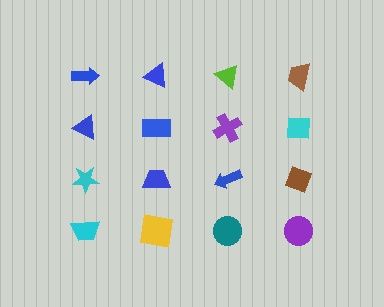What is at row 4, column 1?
A cyan trapezoid.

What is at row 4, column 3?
A teal circle.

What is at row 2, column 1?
A blue triangle.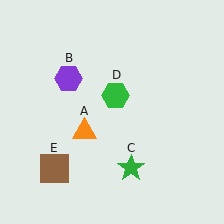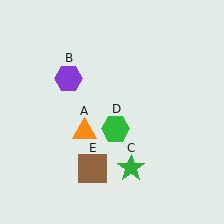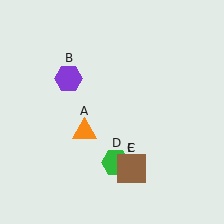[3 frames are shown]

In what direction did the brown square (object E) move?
The brown square (object E) moved right.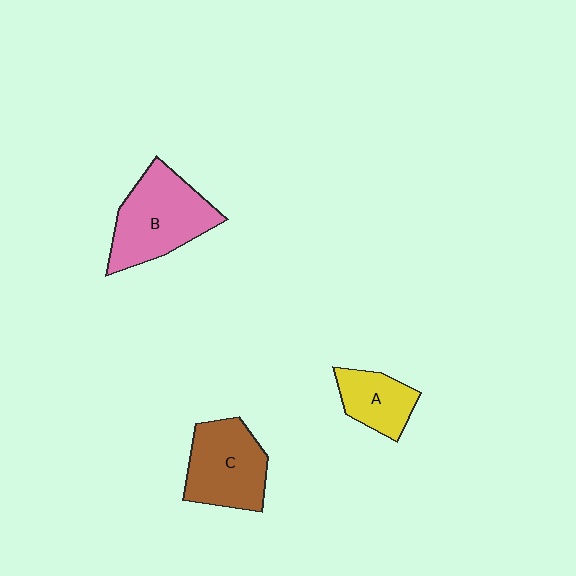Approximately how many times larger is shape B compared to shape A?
Approximately 1.9 times.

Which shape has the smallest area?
Shape A (yellow).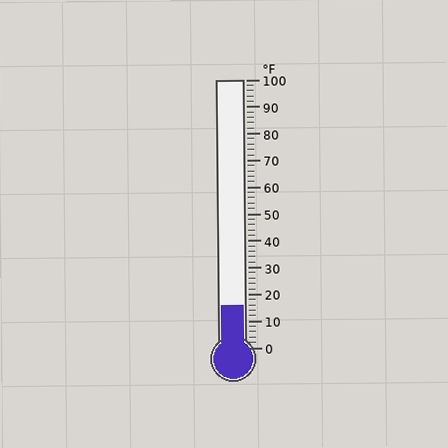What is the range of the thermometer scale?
The thermometer scale ranges from 0°F to 100°F.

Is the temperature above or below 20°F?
The temperature is below 20°F.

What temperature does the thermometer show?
The thermometer shows approximately 16°F.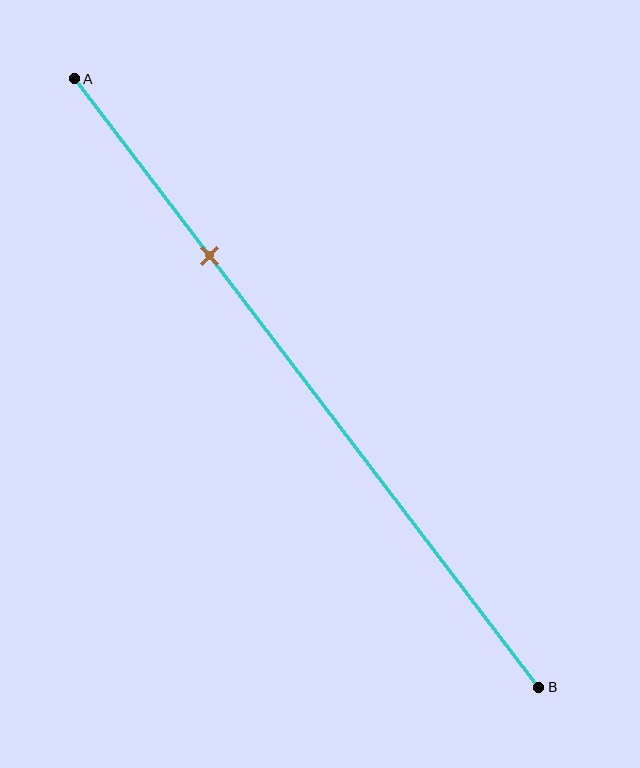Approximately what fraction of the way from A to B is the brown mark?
The brown mark is approximately 30% of the way from A to B.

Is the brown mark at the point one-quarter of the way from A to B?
No, the mark is at about 30% from A, not at the 25% one-quarter point.